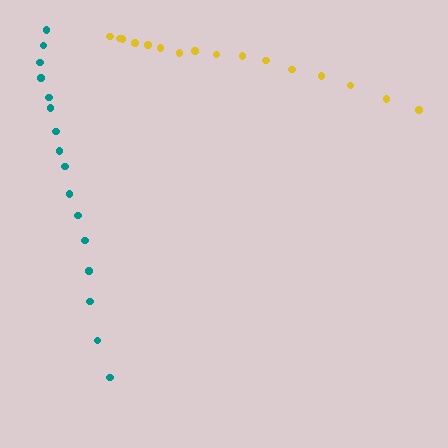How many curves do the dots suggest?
There are 2 distinct paths.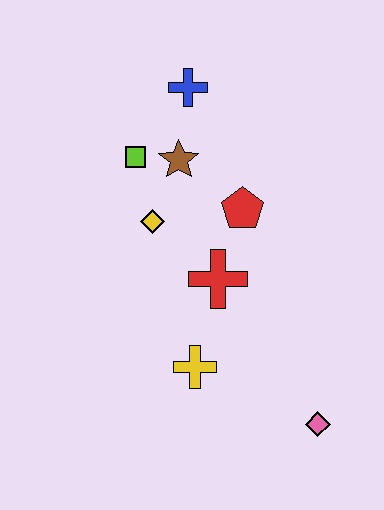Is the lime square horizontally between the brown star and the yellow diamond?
No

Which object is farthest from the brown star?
The pink diamond is farthest from the brown star.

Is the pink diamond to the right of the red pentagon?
Yes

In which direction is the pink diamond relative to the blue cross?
The pink diamond is below the blue cross.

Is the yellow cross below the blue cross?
Yes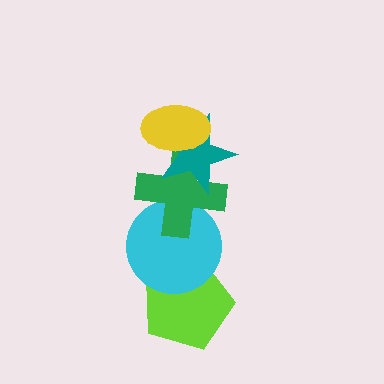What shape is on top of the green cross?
The teal star is on top of the green cross.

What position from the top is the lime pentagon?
The lime pentagon is 5th from the top.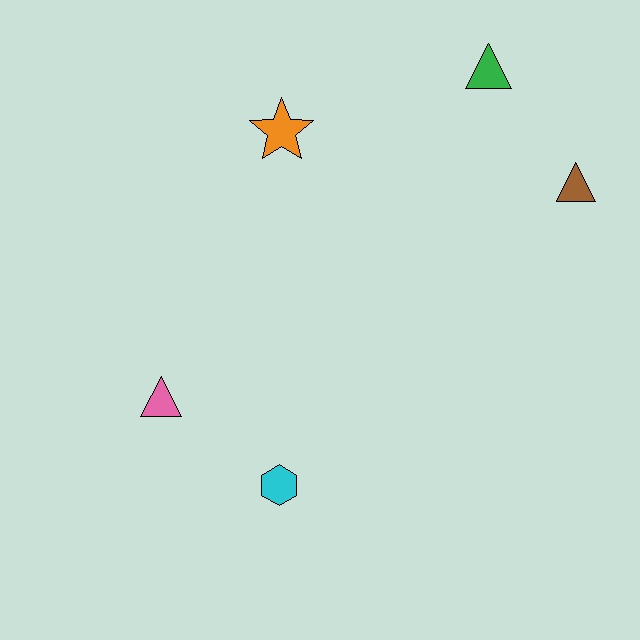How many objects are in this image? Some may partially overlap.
There are 5 objects.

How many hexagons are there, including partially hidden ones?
There is 1 hexagon.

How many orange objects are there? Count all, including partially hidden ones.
There is 1 orange object.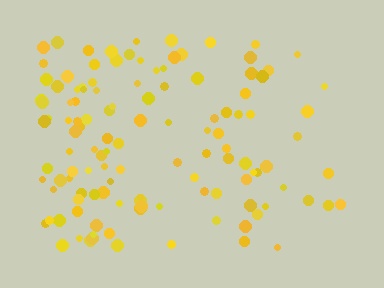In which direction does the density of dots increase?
From right to left, with the left side densest.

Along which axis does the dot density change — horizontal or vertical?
Horizontal.